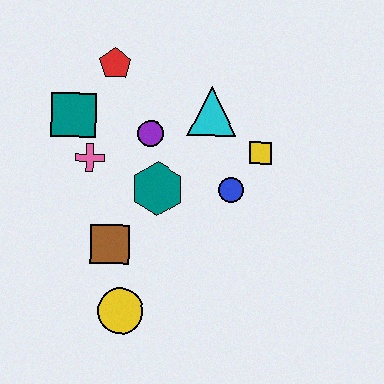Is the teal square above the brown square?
Yes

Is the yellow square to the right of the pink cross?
Yes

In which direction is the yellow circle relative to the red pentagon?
The yellow circle is below the red pentagon.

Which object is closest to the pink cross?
The teal square is closest to the pink cross.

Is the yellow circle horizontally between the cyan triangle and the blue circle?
No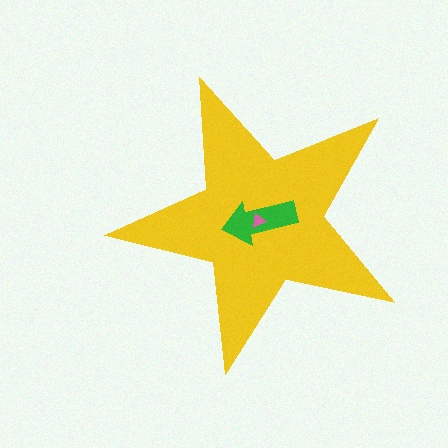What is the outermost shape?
The yellow star.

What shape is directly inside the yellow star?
The green arrow.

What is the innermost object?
The pink triangle.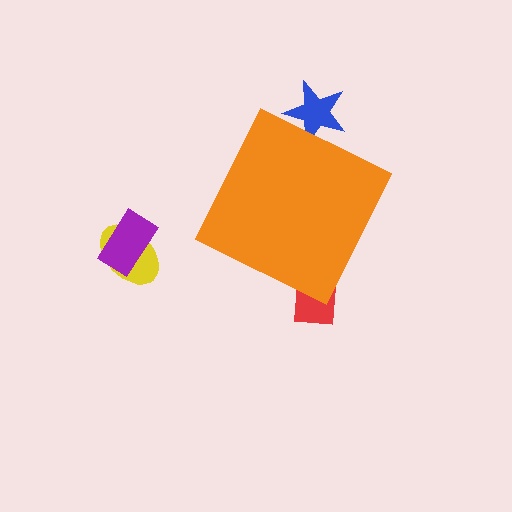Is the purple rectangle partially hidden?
No, the purple rectangle is fully visible.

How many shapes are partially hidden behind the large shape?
2 shapes are partially hidden.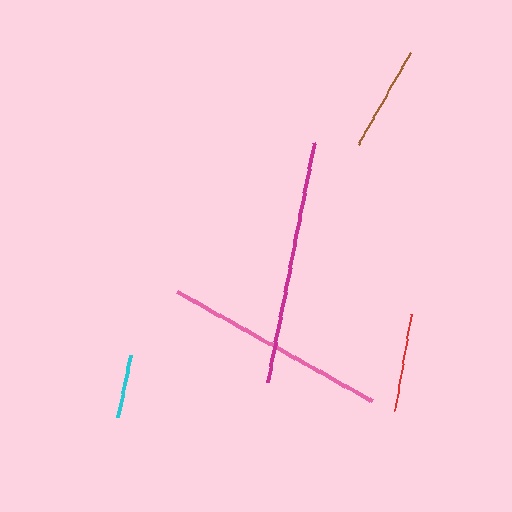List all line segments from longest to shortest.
From longest to shortest: magenta, pink, brown, red, cyan.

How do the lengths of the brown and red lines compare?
The brown and red lines are approximately the same length.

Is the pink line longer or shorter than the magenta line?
The magenta line is longer than the pink line.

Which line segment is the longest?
The magenta line is the longest at approximately 244 pixels.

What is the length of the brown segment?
The brown segment is approximately 106 pixels long.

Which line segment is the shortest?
The cyan line is the shortest at approximately 63 pixels.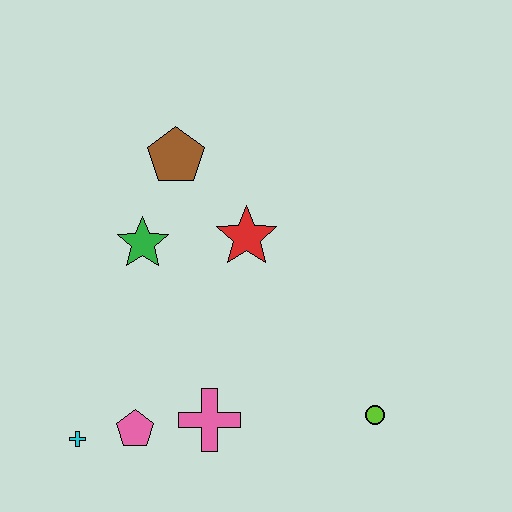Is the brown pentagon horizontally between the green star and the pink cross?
Yes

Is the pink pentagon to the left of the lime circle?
Yes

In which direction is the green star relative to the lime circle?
The green star is to the left of the lime circle.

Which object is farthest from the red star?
The cyan cross is farthest from the red star.